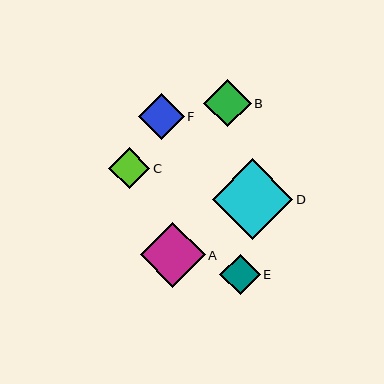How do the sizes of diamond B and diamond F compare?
Diamond B and diamond F are approximately the same size.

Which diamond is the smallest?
Diamond E is the smallest with a size of approximately 40 pixels.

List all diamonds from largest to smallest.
From largest to smallest: D, A, B, F, C, E.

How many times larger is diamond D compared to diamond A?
Diamond D is approximately 1.2 times the size of diamond A.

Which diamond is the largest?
Diamond D is the largest with a size of approximately 80 pixels.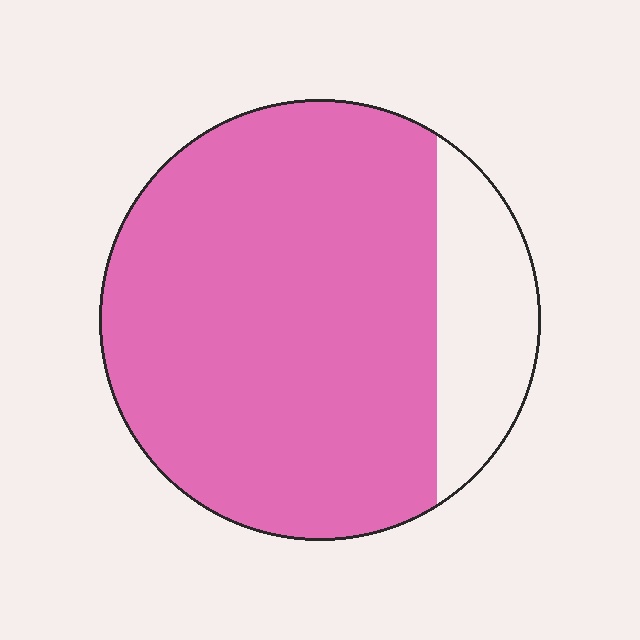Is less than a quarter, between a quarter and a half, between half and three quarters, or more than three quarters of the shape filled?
More than three quarters.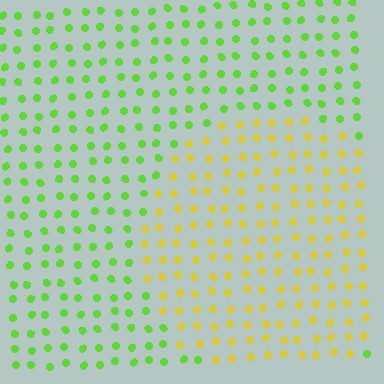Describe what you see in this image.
The image is filled with small lime elements in a uniform arrangement. A circle-shaped region is visible where the elements are tinted to a slightly different hue, forming a subtle color boundary.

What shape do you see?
I see a circle.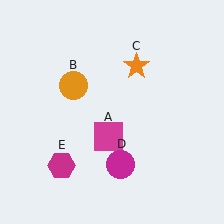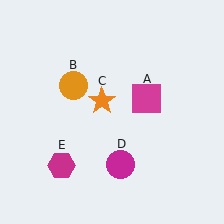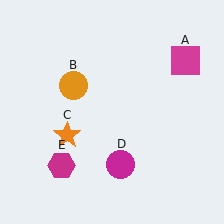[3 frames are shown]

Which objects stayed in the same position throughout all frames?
Orange circle (object B) and magenta circle (object D) and magenta hexagon (object E) remained stationary.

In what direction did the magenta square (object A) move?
The magenta square (object A) moved up and to the right.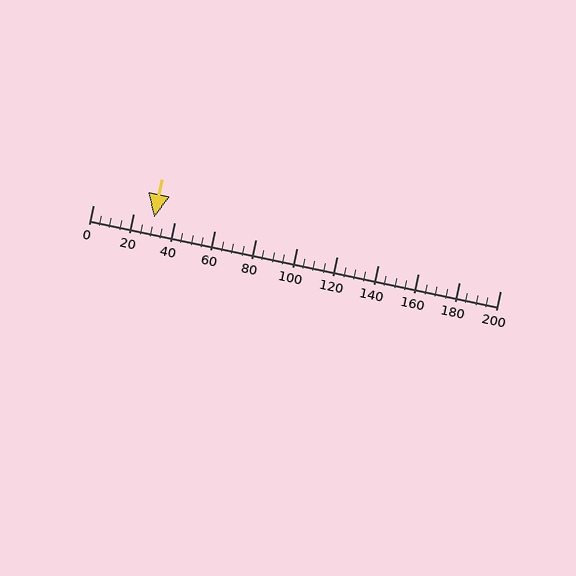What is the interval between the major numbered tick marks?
The major tick marks are spaced 20 units apart.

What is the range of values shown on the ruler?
The ruler shows values from 0 to 200.